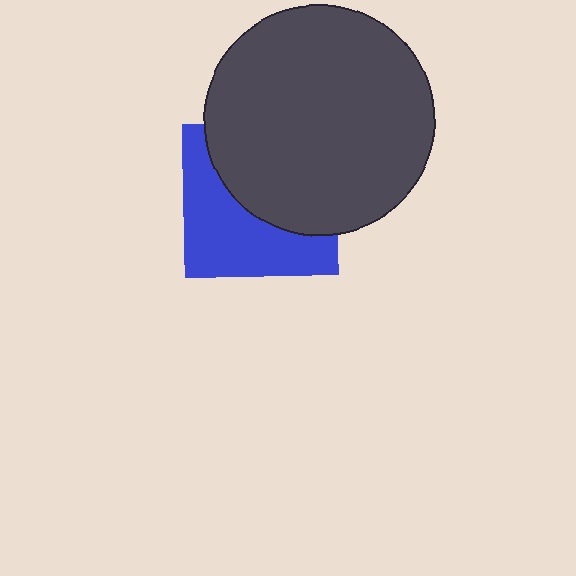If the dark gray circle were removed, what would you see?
You would see the complete blue square.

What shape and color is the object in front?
The object in front is a dark gray circle.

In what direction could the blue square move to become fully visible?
The blue square could move down. That would shift it out from behind the dark gray circle entirely.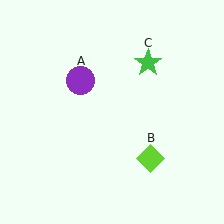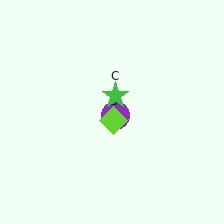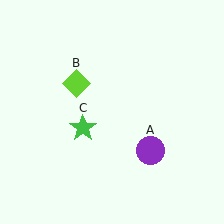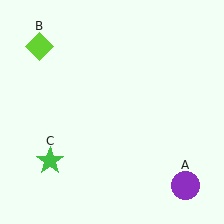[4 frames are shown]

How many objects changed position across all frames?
3 objects changed position: purple circle (object A), lime diamond (object B), green star (object C).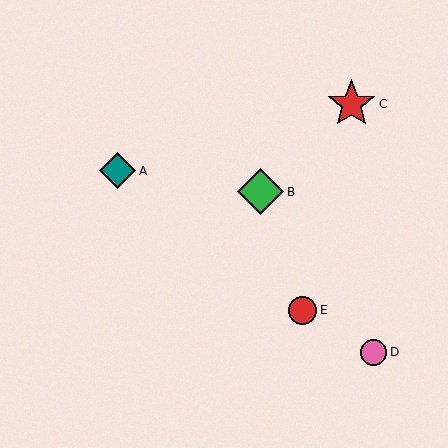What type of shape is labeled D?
Shape D is a pink circle.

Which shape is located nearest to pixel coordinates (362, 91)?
The red star (labeled C) at (352, 104) is nearest to that location.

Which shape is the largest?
The red star (labeled C) is the largest.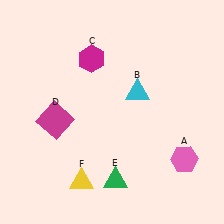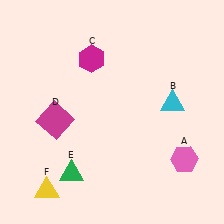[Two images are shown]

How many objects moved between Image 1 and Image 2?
3 objects moved between the two images.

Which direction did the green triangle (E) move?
The green triangle (E) moved left.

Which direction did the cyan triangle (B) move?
The cyan triangle (B) moved right.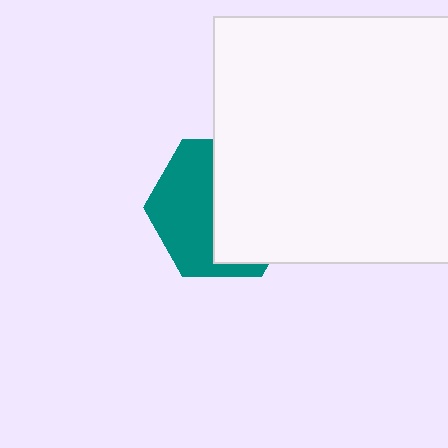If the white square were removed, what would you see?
You would see the complete teal hexagon.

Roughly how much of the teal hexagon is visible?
About half of it is visible (roughly 47%).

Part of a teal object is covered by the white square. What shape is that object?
It is a hexagon.